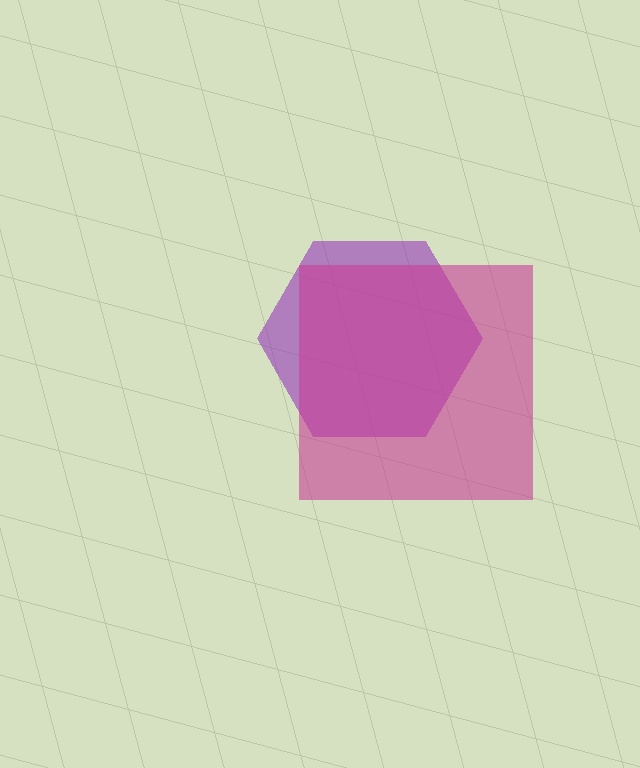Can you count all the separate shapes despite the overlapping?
Yes, there are 2 separate shapes.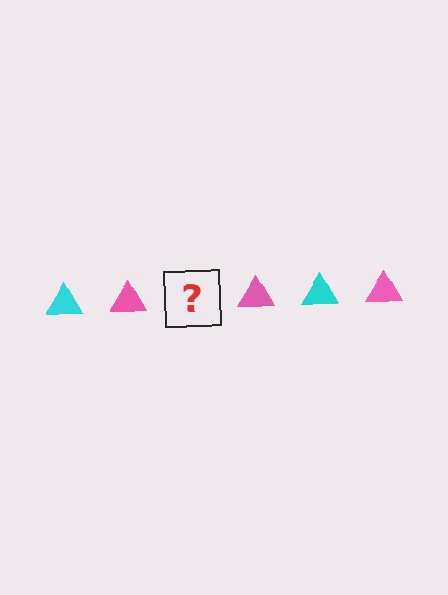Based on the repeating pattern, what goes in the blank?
The blank should be a cyan triangle.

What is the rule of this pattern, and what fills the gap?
The rule is that the pattern cycles through cyan, pink triangles. The gap should be filled with a cyan triangle.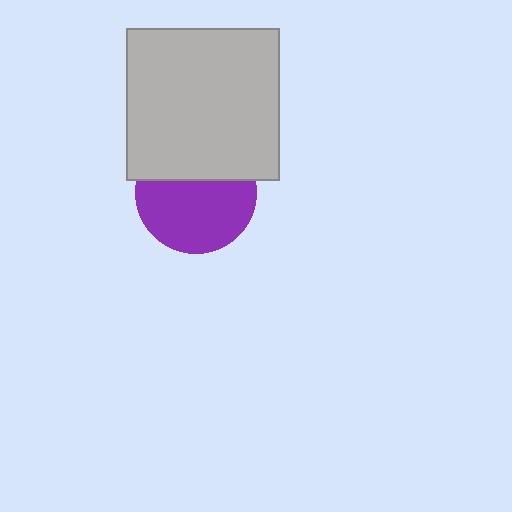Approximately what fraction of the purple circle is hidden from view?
Roughly 39% of the purple circle is hidden behind the light gray square.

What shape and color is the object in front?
The object in front is a light gray square.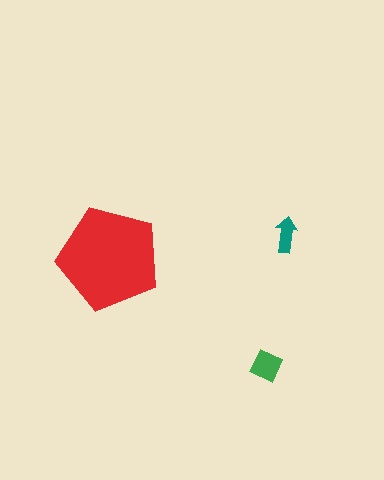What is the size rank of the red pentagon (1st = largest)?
1st.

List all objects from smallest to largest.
The teal arrow, the green diamond, the red pentagon.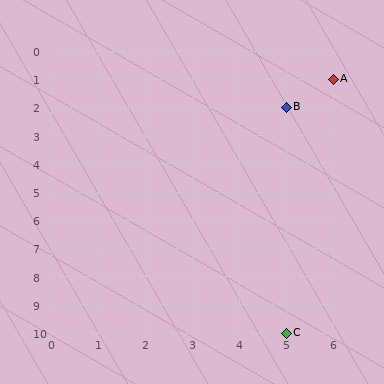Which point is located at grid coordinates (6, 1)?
Point A is at (6, 1).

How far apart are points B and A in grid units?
Points B and A are 1 column and 1 row apart (about 1.4 grid units diagonally).